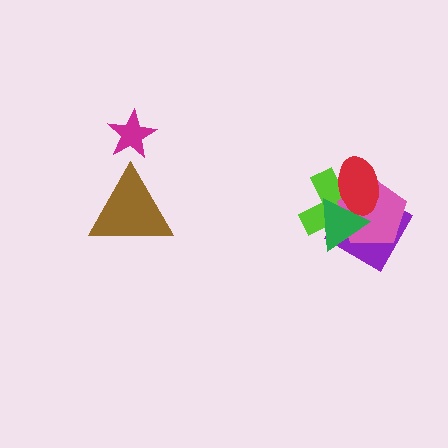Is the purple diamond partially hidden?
Yes, it is partially covered by another shape.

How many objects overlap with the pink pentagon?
4 objects overlap with the pink pentagon.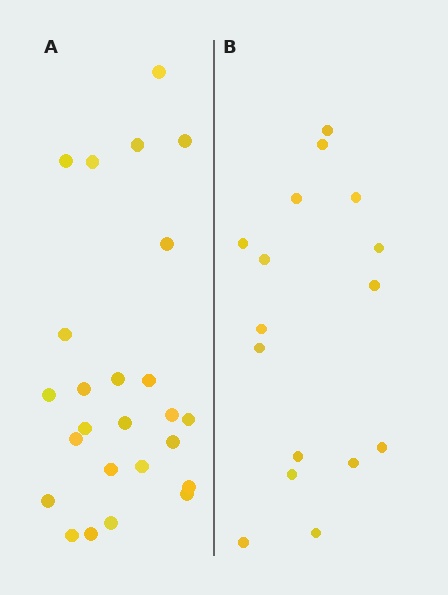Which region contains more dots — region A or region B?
Region A (the left region) has more dots.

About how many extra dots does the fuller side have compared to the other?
Region A has roughly 8 or so more dots than region B.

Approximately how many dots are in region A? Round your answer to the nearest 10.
About 20 dots. (The exact count is 25, which rounds to 20.)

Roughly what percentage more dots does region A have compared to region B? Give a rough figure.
About 55% more.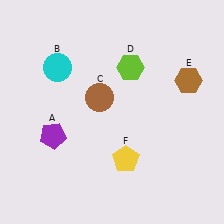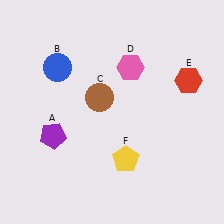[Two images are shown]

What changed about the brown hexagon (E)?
In Image 1, E is brown. In Image 2, it changed to red.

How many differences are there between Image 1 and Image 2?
There are 3 differences between the two images.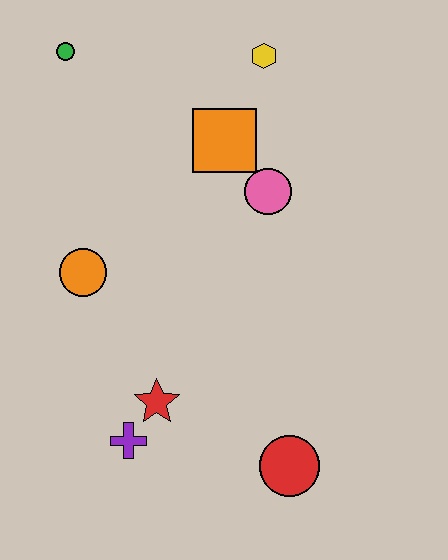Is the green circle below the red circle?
No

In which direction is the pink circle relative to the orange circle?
The pink circle is to the right of the orange circle.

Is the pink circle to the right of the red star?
Yes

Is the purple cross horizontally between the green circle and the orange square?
Yes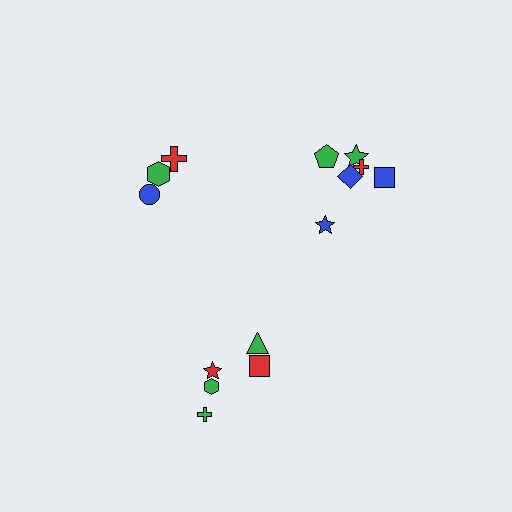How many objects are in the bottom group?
There are 5 objects.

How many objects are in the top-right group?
There are 6 objects.